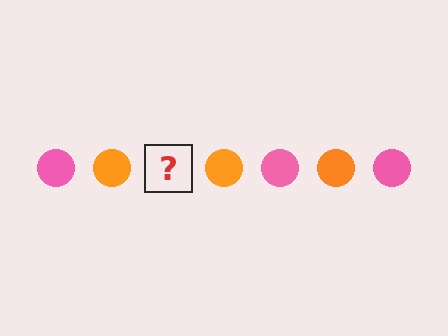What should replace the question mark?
The question mark should be replaced with a pink circle.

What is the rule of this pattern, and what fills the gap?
The rule is that the pattern cycles through pink, orange circles. The gap should be filled with a pink circle.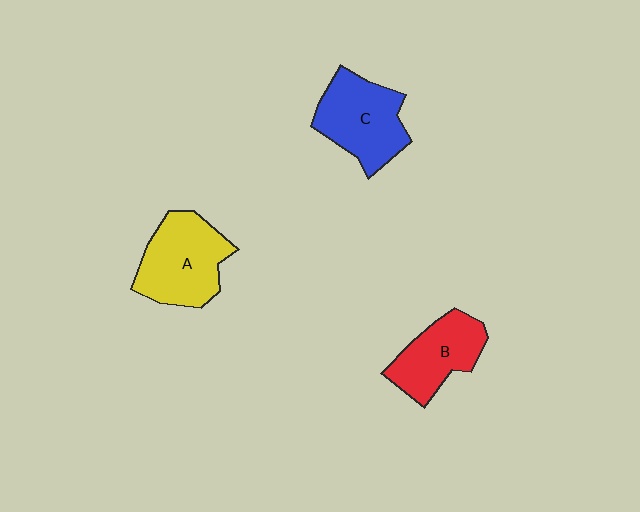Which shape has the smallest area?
Shape B (red).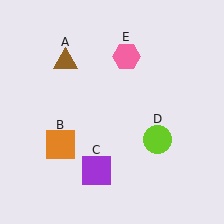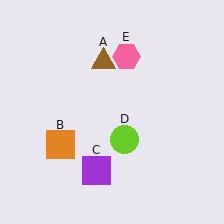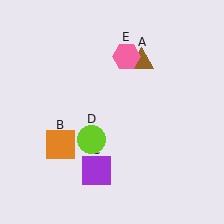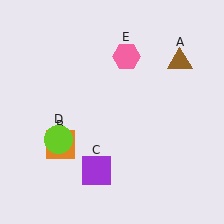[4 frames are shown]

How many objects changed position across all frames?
2 objects changed position: brown triangle (object A), lime circle (object D).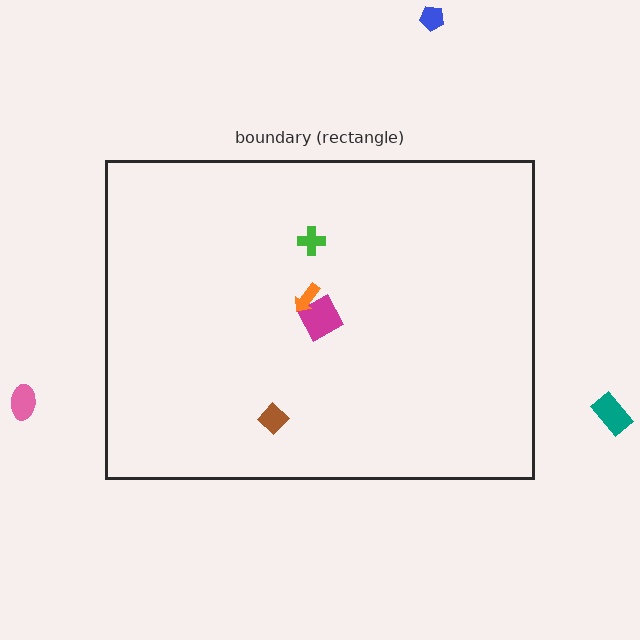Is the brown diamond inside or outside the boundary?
Inside.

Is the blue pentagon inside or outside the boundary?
Outside.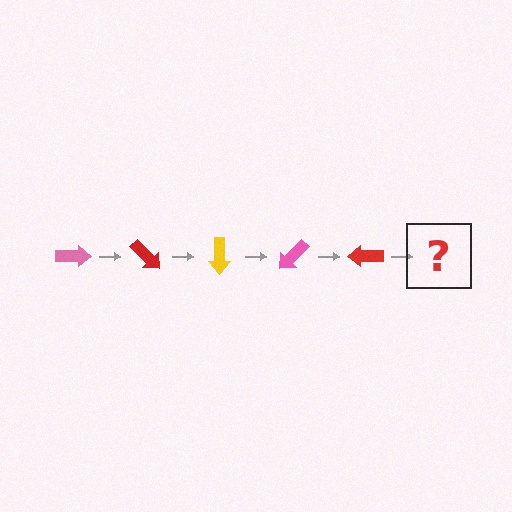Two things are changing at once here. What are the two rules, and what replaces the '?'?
The two rules are that it rotates 45 degrees each step and the color cycles through pink, red, and yellow. The '?' should be a yellow arrow, rotated 225 degrees from the start.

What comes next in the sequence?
The next element should be a yellow arrow, rotated 225 degrees from the start.